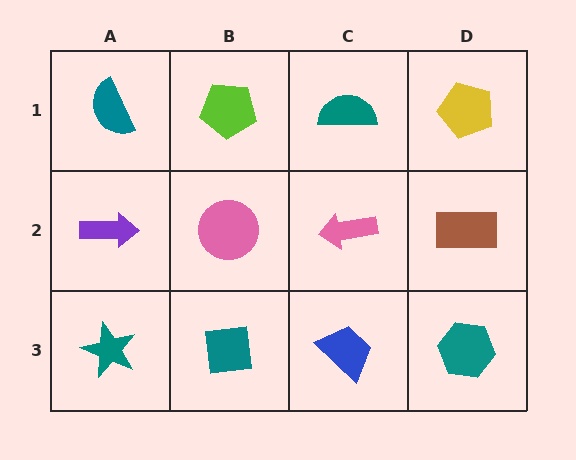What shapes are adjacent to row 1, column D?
A brown rectangle (row 2, column D), a teal semicircle (row 1, column C).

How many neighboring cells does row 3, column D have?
2.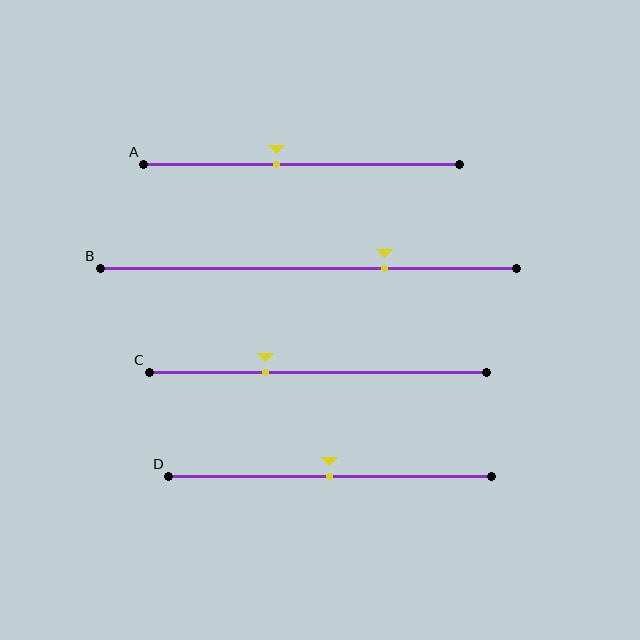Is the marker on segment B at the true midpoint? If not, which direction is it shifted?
No, the marker on segment B is shifted to the right by about 18% of the segment length.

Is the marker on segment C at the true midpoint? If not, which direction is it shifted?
No, the marker on segment C is shifted to the left by about 16% of the segment length.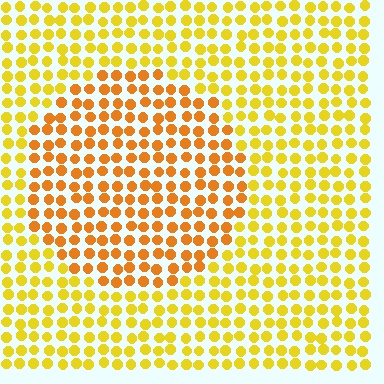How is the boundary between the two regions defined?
The boundary is defined purely by a slight shift in hue (about 26 degrees). Spacing, size, and orientation are identical on both sides.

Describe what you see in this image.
The image is filled with small yellow elements in a uniform arrangement. A circle-shaped region is visible where the elements are tinted to a slightly different hue, forming a subtle color boundary.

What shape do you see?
I see a circle.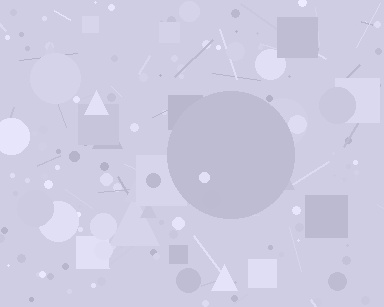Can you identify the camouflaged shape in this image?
The camouflaged shape is a circle.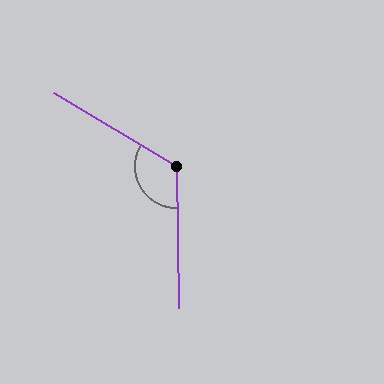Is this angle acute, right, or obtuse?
It is obtuse.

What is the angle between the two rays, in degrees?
Approximately 121 degrees.